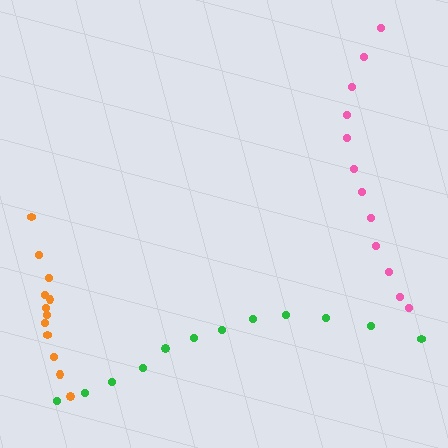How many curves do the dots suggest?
There are 3 distinct paths.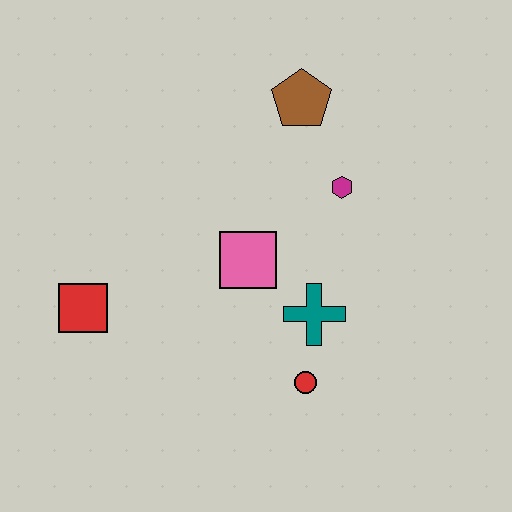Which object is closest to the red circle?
The teal cross is closest to the red circle.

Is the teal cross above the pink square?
No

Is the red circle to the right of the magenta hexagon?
No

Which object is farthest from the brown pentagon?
The red square is farthest from the brown pentagon.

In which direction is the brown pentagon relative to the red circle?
The brown pentagon is above the red circle.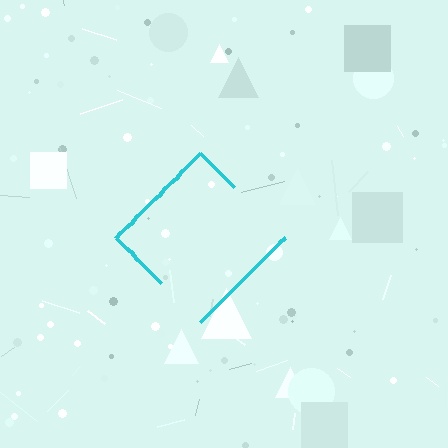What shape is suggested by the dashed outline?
The dashed outline suggests a diamond.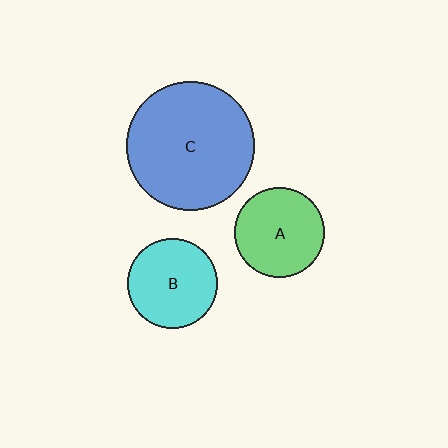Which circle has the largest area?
Circle C (blue).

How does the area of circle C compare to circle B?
Approximately 2.1 times.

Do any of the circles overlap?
No, none of the circles overlap.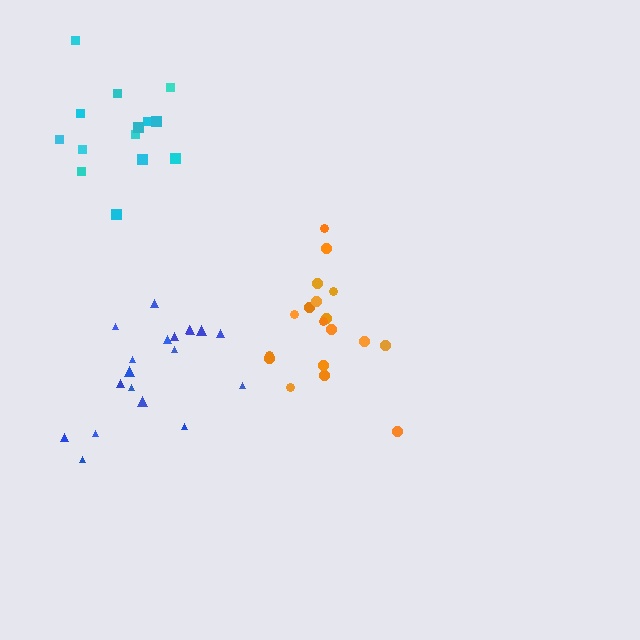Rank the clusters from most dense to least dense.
cyan, orange, blue.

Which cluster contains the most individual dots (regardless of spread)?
Blue (19).